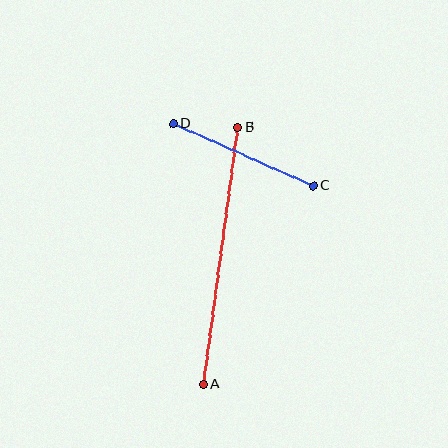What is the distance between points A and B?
The distance is approximately 260 pixels.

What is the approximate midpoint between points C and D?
The midpoint is at approximately (243, 155) pixels.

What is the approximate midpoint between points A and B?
The midpoint is at approximately (221, 256) pixels.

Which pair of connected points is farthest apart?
Points A and B are farthest apart.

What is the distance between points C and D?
The distance is approximately 154 pixels.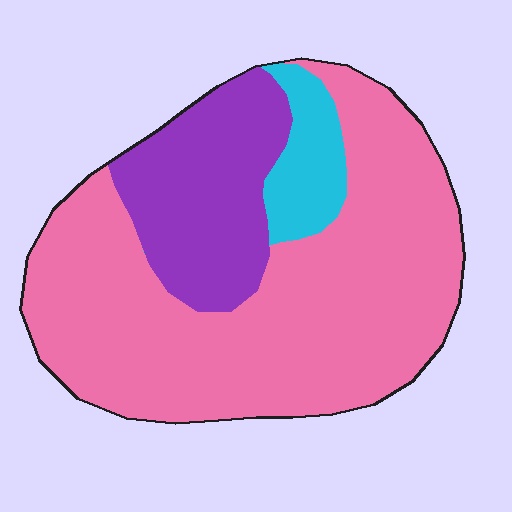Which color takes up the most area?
Pink, at roughly 70%.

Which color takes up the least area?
Cyan, at roughly 10%.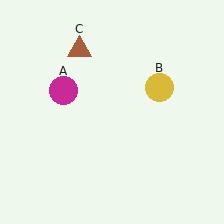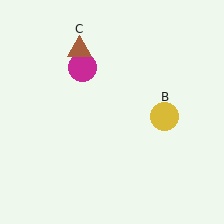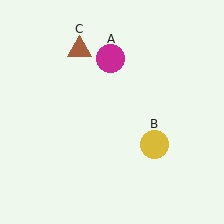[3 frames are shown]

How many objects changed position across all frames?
2 objects changed position: magenta circle (object A), yellow circle (object B).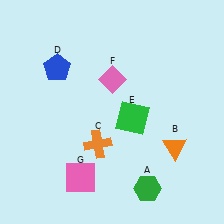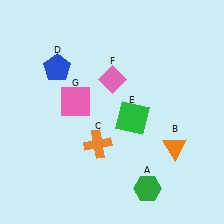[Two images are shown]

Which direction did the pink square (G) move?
The pink square (G) moved up.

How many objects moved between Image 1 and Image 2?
1 object moved between the two images.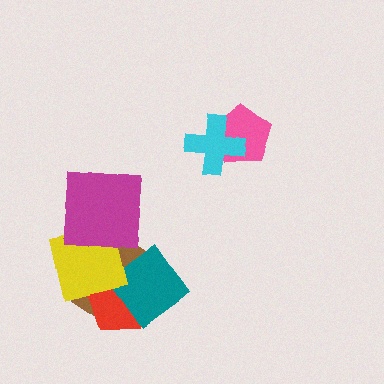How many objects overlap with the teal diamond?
3 objects overlap with the teal diamond.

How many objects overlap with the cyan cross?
1 object overlaps with the cyan cross.